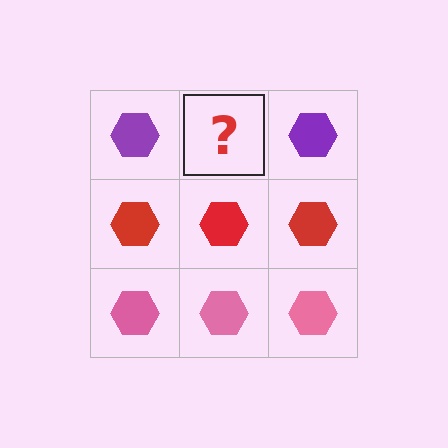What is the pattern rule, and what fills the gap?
The rule is that each row has a consistent color. The gap should be filled with a purple hexagon.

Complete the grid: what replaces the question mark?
The question mark should be replaced with a purple hexagon.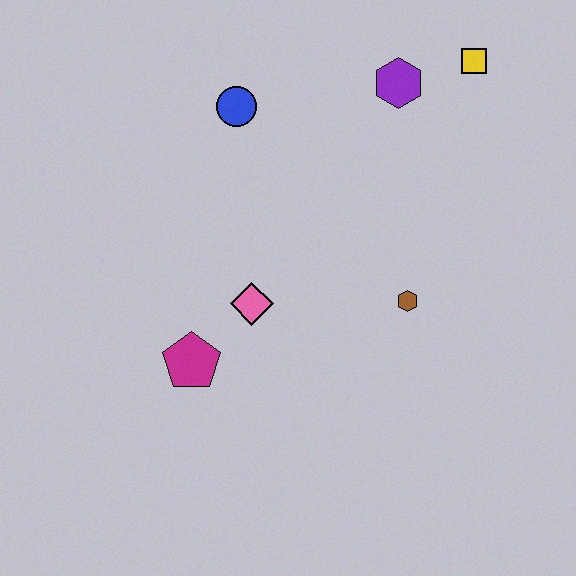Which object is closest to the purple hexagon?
The yellow square is closest to the purple hexagon.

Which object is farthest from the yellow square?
The magenta pentagon is farthest from the yellow square.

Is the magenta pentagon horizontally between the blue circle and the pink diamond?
No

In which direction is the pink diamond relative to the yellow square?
The pink diamond is below the yellow square.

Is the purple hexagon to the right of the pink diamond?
Yes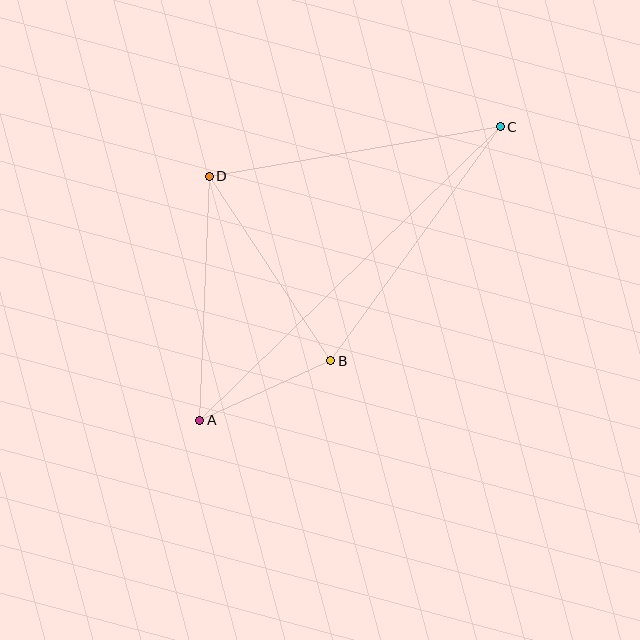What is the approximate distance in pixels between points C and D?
The distance between C and D is approximately 295 pixels.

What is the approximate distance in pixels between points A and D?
The distance between A and D is approximately 244 pixels.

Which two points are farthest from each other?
Points A and C are farthest from each other.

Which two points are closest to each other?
Points A and B are closest to each other.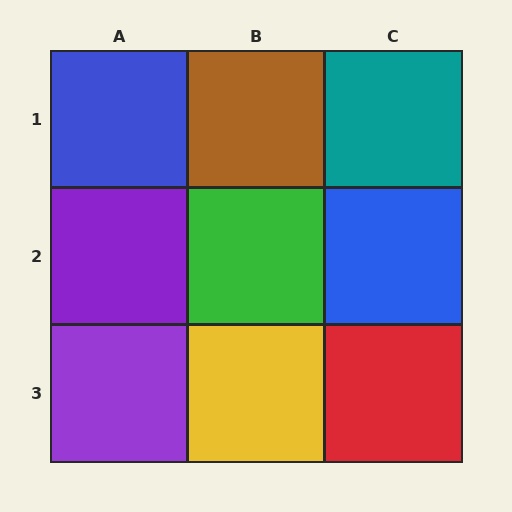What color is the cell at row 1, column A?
Blue.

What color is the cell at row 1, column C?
Teal.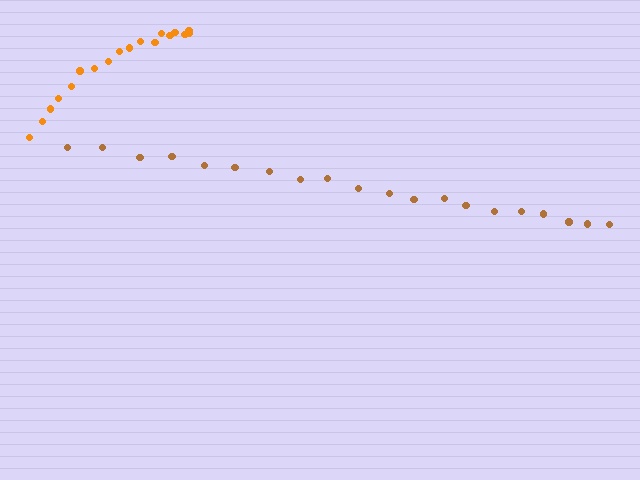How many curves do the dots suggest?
There are 2 distinct paths.